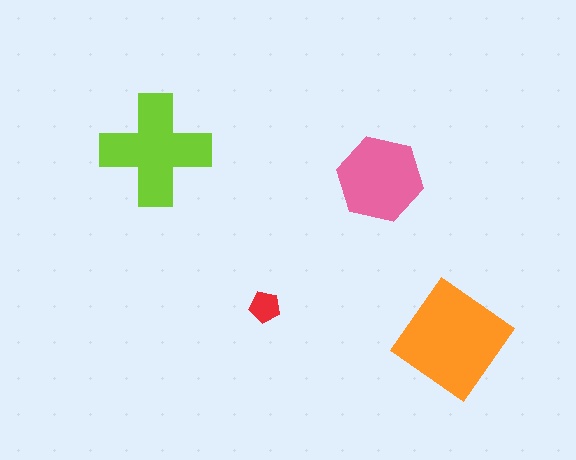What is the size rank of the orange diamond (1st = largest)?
1st.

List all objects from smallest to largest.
The red pentagon, the pink hexagon, the lime cross, the orange diamond.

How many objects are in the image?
There are 4 objects in the image.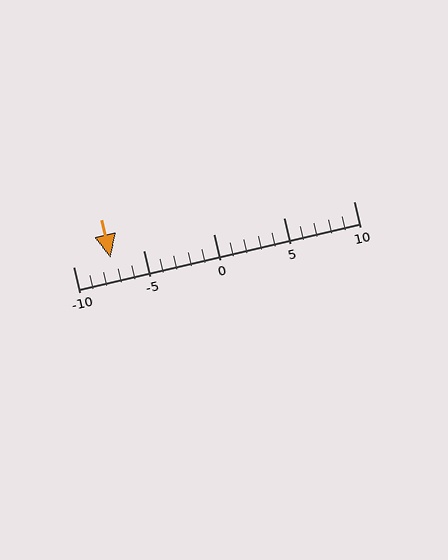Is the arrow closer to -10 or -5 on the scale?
The arrow is closer to -5.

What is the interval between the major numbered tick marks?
The major tick marks are spaced 5 units apart.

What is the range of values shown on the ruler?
The ruler shows values from -10 to 10.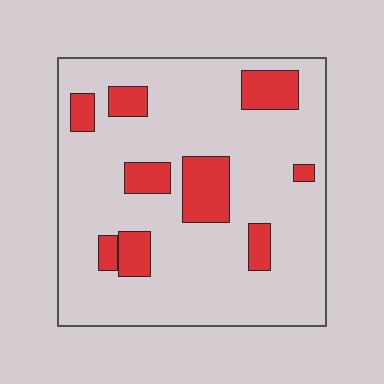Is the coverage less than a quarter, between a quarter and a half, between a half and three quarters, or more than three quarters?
Less than a quarter.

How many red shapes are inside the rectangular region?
9.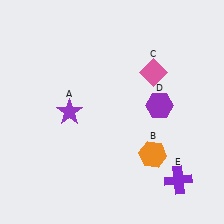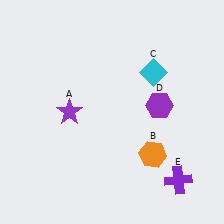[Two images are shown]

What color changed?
The diamond (C) changed from pink in Image 1 to cyan in Image 2.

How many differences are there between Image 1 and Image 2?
There is 1 difference between the two images.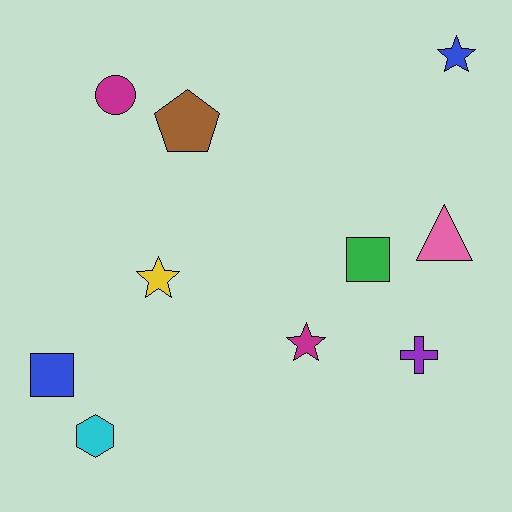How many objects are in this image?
There are 10 objects.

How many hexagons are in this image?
There is 1 hexagon.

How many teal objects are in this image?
There are no teal objects.